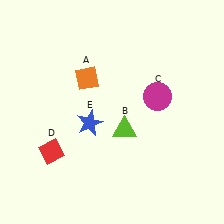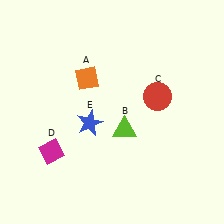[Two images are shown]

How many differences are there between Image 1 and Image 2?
There are 2 differences between the two images.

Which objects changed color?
C changed from magenta to red. D changed from red to magenta.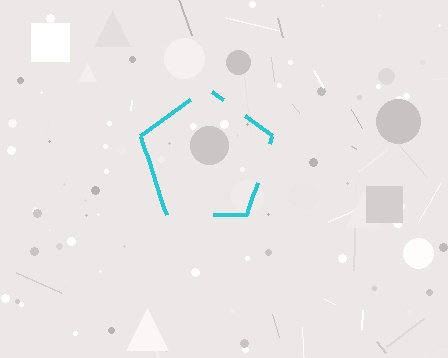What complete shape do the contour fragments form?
The contour fragments form a pentagon.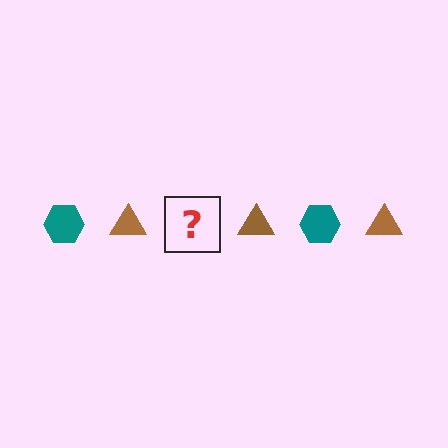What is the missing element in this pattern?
The missing element is a teal hexagon.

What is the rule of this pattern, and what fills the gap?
The rule is that the pattern alternates between teal hexagon and brown triangle. The gap should be filled with a teal hexagon.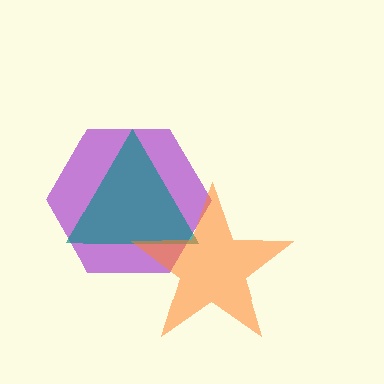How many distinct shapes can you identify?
There are 3 distinct shapes: a purple hexagon, a teal triangle, an orange star.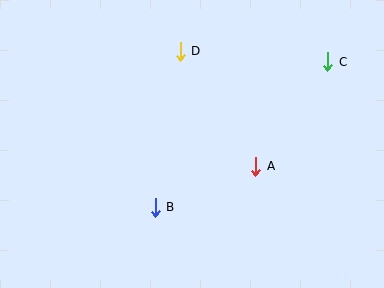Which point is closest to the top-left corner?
Point D is closest to the top-left corner.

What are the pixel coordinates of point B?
Point B is at (155, 207).